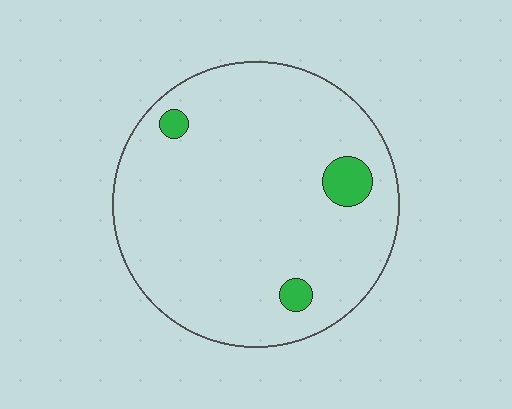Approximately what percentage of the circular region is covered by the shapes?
Approximately 5%.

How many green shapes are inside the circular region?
3.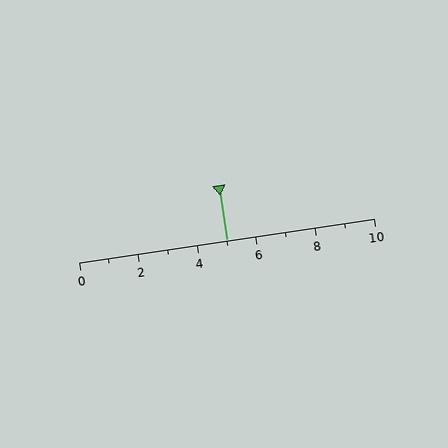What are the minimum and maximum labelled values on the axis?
The axis runs from 0 to 10.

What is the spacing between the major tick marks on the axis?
The major ticks are spaced 2 apart.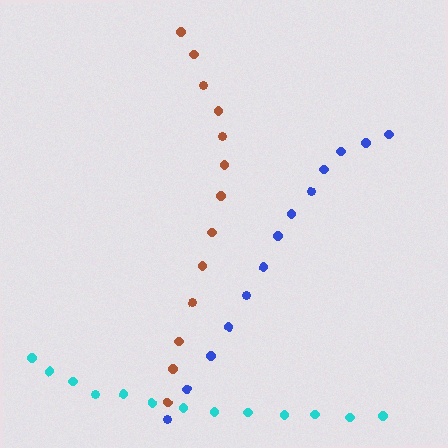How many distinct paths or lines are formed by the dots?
There are 3 distinct paths.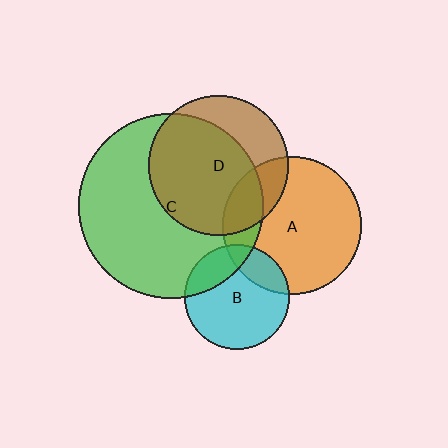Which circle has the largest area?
Circle C (green).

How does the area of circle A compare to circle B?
Approximately 1.8 times.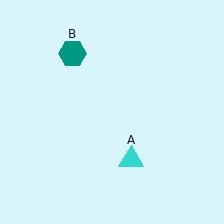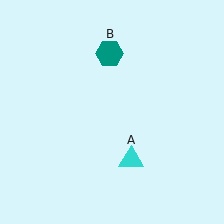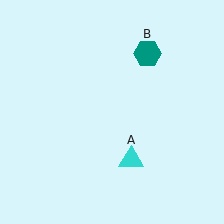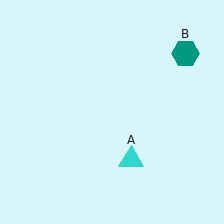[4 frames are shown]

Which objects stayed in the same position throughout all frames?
Cyan triangle (object A) remained stationary.